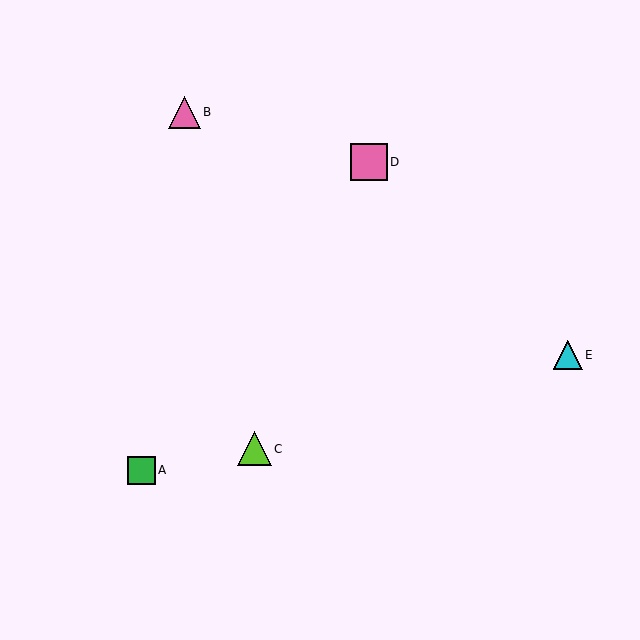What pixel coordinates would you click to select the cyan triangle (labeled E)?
Click at (568, 355) to select the cyan triangle E.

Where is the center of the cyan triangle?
The center of the cyan triangle is at (568, 355).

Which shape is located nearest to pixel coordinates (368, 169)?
The pink square (labeled D) at (369, 162) is nearest to that location.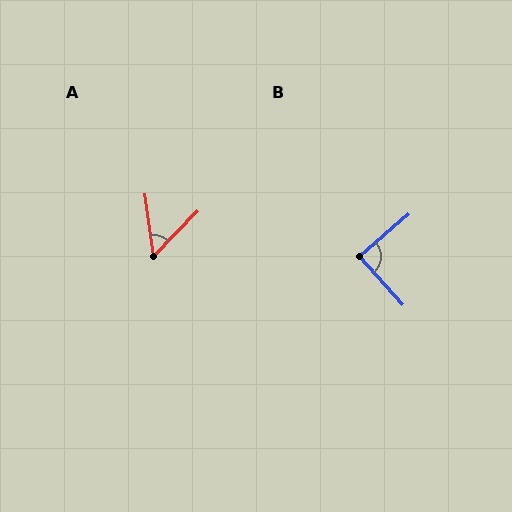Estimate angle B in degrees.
Approximately 89 degrees.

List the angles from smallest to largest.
A (52°), B (89°).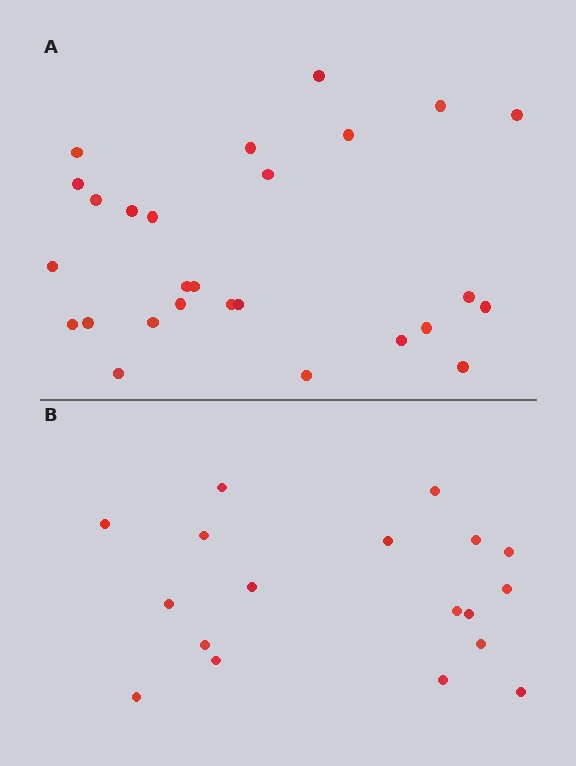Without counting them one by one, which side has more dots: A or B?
Region A (the top region) has more dots.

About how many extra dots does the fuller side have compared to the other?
Region A has roughly 8 or so more dots than region B.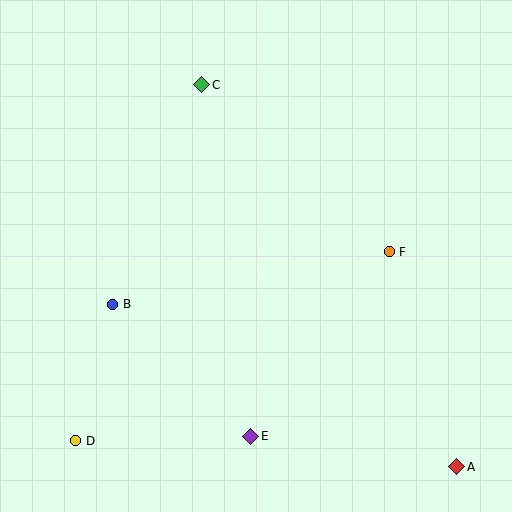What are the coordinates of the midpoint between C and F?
The midpoint between C and F is at (295, 168).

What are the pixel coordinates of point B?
Point B is at (113, 304).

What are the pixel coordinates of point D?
Point D is at (76, 441).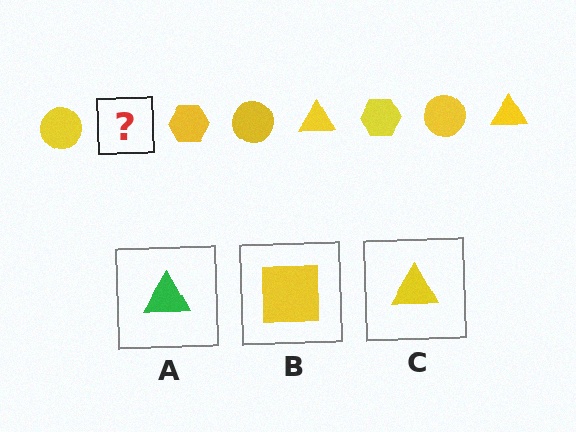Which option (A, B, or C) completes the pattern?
C.